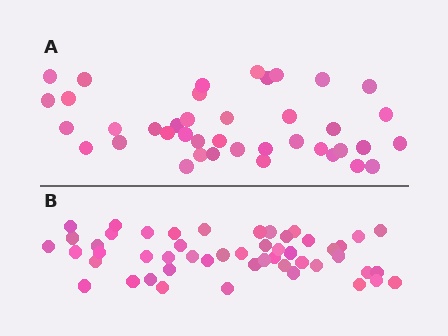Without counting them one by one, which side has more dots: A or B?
Region B (the bottom region) has more dots.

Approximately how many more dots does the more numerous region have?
Region B has roughly 10 or so more dots than region A.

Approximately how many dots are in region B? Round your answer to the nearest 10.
About 50 dots.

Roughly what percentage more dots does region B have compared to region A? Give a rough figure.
About 25% more.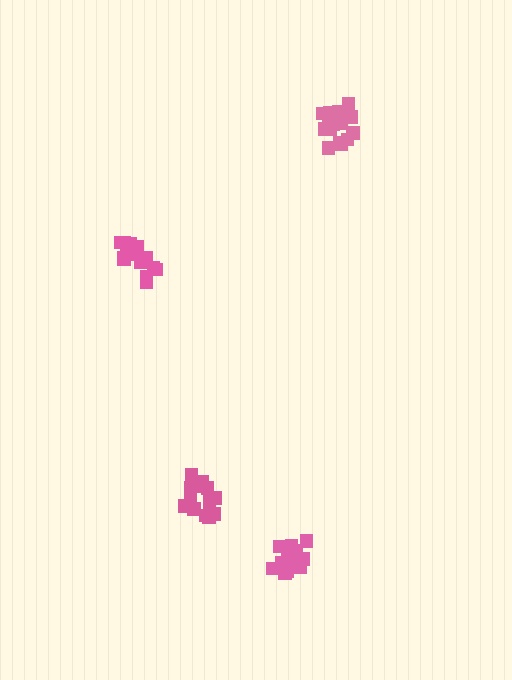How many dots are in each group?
Group 1: 18 dots, Group 2: 18 dots, Group 3: 14 dots, Group 4: 14 dots (64 total).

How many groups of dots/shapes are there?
There are 4 groups.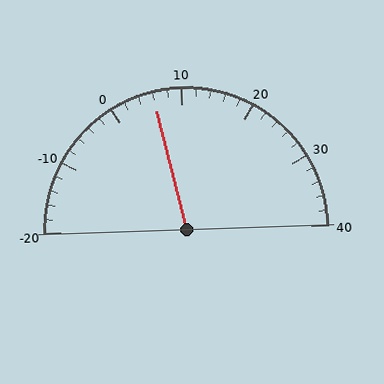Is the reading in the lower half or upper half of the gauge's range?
The reading is in the lower half of the range (-20 to 40).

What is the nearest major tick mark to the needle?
The nearest major tick mark is 10.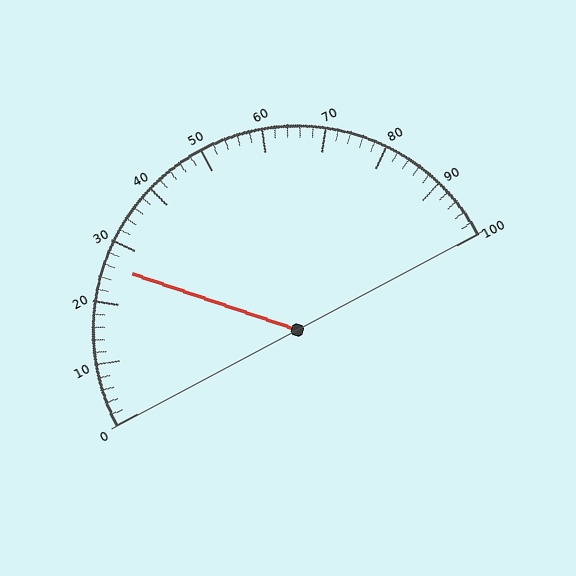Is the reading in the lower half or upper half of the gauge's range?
The reading is in the lower half of the range (0 to 100).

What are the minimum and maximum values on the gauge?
The gauge ranges from 0 to 100.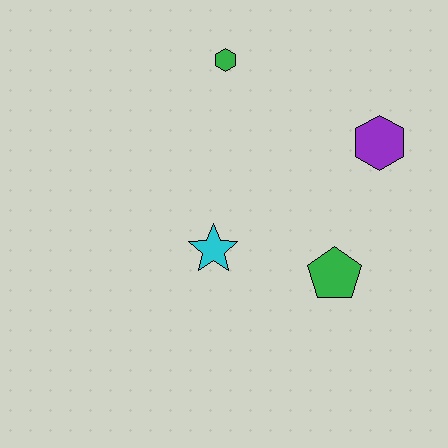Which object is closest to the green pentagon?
The cyan star is closest to the green pentagon.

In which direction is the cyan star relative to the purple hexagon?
The cyan star is to the left of the purple hexagon.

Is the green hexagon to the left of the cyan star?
No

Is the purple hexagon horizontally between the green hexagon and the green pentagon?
No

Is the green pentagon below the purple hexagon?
Yes